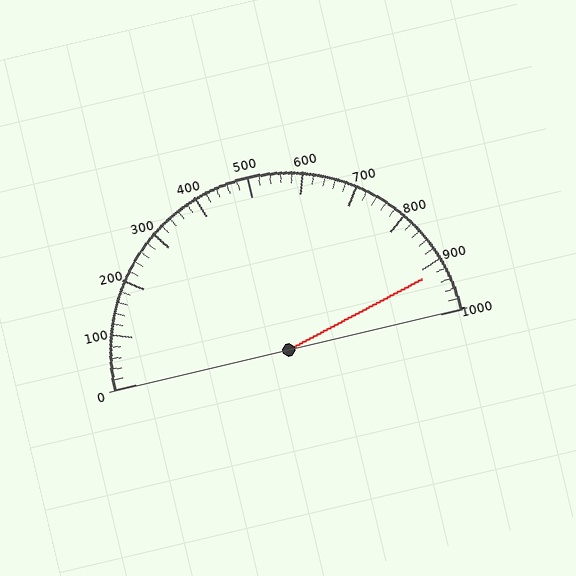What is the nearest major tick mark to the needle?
The nearest major tick mark is 900.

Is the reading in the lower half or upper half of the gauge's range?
The reading is in the upper half of the range (0 to 1000).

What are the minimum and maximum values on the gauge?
The gauge ranges from 0 to 1000.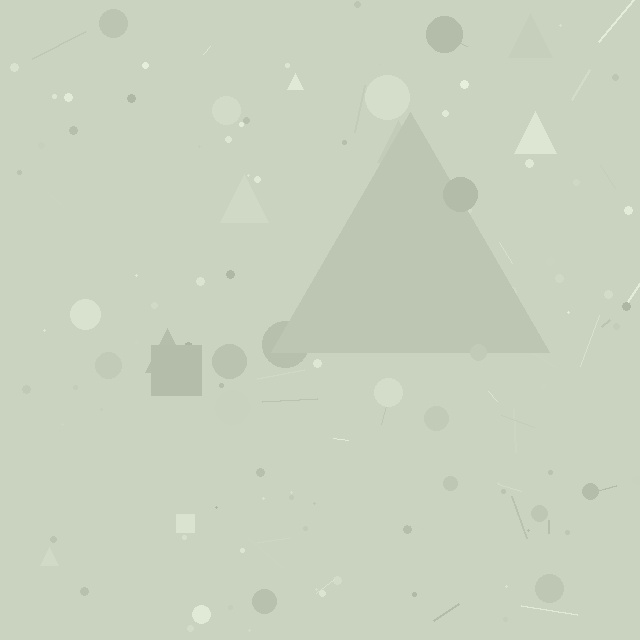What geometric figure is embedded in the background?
A triangle is embedded in the background.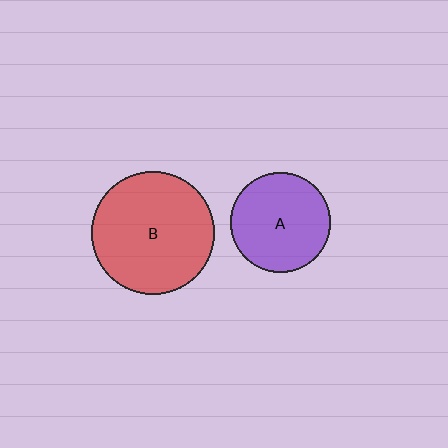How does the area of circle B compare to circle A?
Approximately 1.5 times.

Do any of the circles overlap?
No, none of the circles overlap.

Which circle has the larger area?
Circle B (red).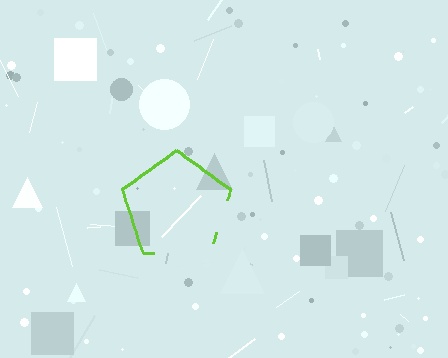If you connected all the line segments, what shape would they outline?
They would outline a pentagon.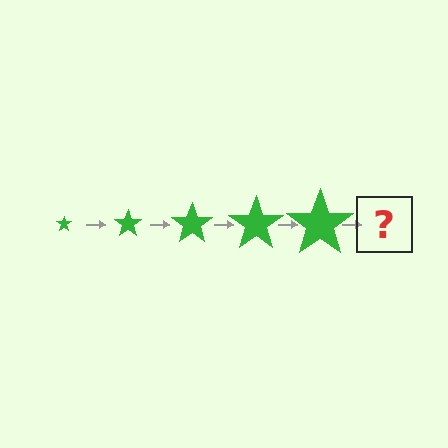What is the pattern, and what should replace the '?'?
The pattern is that the star gets progressively larger each step. The '?' should be a green star, larger than the previous one.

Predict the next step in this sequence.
The next step is a green star, larger than the previous one.